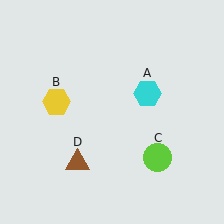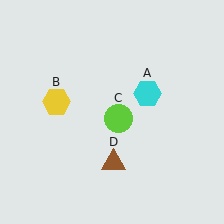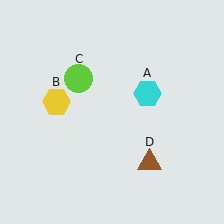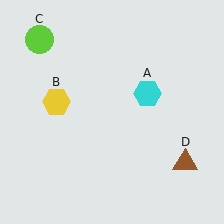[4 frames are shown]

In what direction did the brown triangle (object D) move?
The brown triangle (object D) moved right.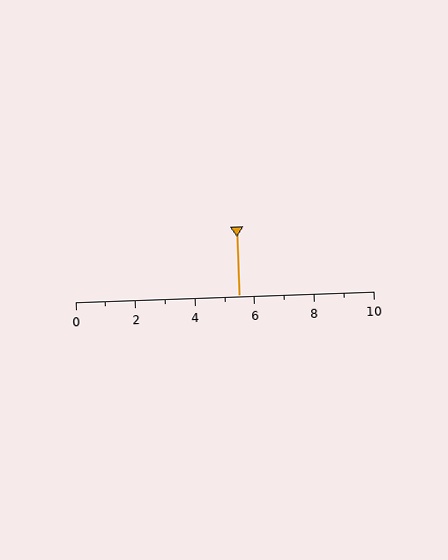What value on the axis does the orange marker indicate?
The marker indicates approximately 5.5.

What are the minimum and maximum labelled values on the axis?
The axis runs from 0 to 10.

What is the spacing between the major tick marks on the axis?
The major ticks are spaced 2 apart.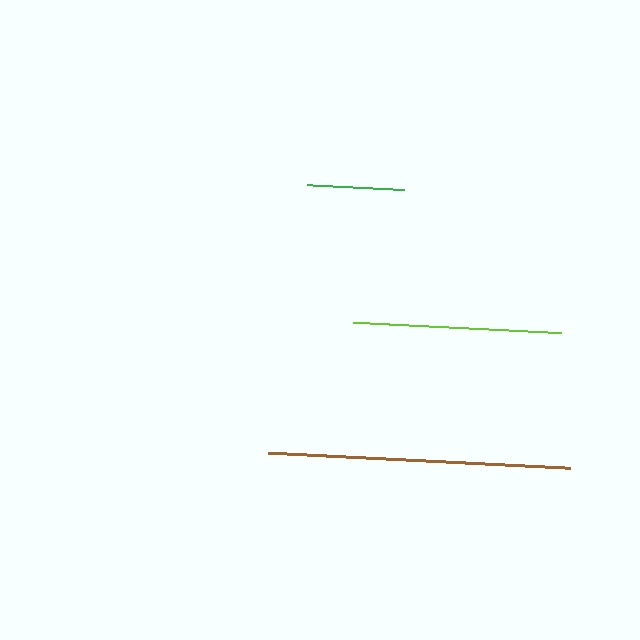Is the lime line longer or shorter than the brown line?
The brown line is longer than the lime line.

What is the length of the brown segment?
The brown segment is approximately 302 pixels long.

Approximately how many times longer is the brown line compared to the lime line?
The brown line is approximately 1.4 times the length of the lime line.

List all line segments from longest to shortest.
From longest to shortest: brown, lime, green.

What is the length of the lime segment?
The lime segment is approximately 208 pixels long.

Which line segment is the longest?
The brown line is the longest at approximately 302 pixels.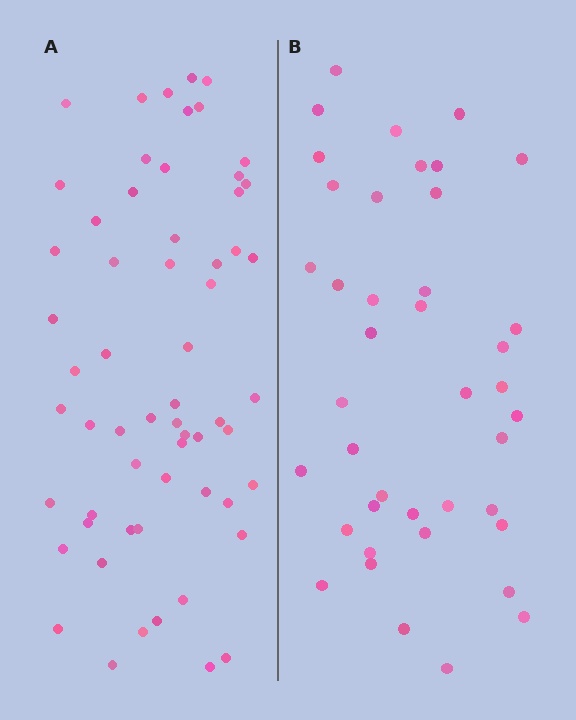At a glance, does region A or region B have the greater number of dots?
Region A (the left region) has more dots.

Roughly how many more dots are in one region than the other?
Region A has approximately 20 more dots than region B.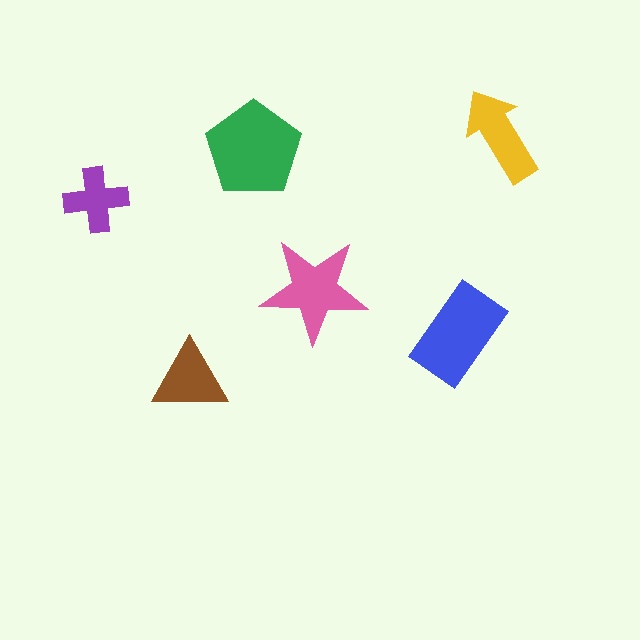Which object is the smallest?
The purple cross.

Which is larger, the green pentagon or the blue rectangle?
The green pentagon.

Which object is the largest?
The green pentagon.